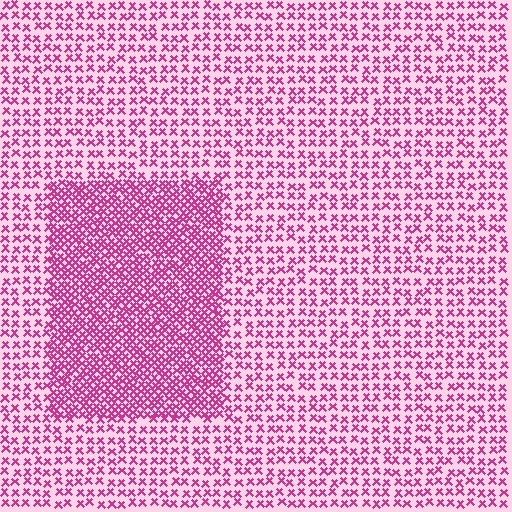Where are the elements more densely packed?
The elements are more densely packed inside the rectangle boundary.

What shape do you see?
I see a rectangle.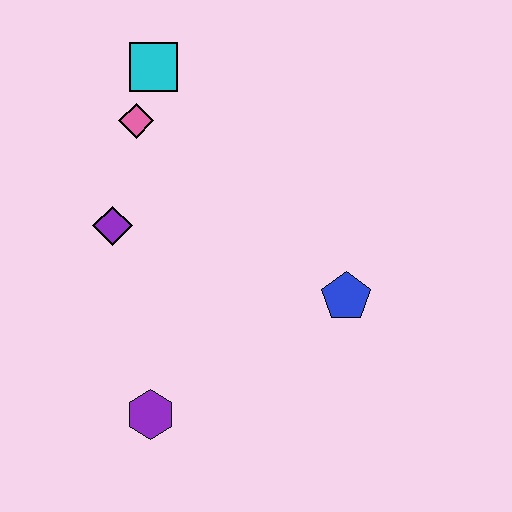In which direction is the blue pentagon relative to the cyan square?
The blue pentagon is below the cyan square.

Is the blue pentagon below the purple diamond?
Yes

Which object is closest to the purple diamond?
The pink diamond is closest to the purple diamond.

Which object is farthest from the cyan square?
The purple hexagon is farthest from the cyan square.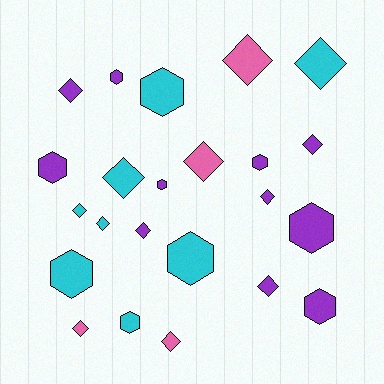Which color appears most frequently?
Purple, with 11 objects.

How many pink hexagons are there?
There are no pink hexagons.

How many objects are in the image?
There are 23 objects.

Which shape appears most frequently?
Diamond, with 13 objects.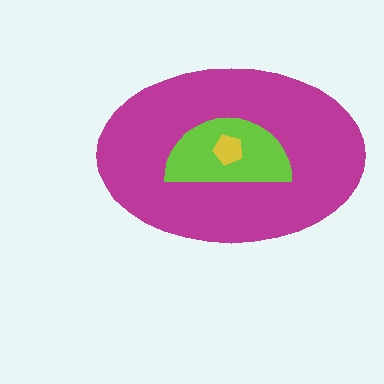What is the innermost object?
The yellow pentagon.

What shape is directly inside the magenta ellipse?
The lime semicircle.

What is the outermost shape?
The magenta ellipse.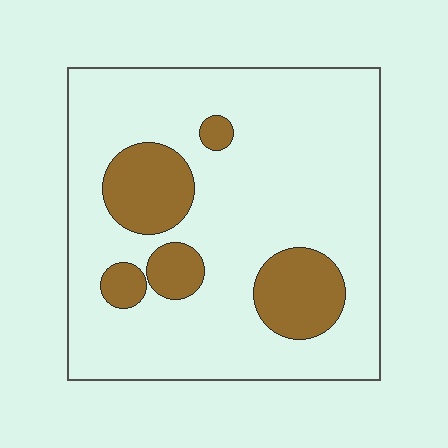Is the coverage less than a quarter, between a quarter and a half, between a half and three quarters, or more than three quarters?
Less than a quarter.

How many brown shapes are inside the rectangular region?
5.